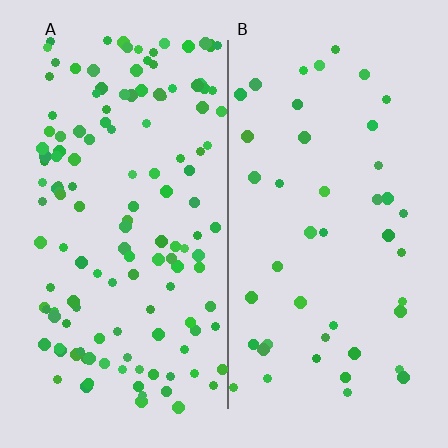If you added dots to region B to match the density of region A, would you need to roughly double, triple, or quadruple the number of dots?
Approximately triple.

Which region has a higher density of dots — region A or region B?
A (the left).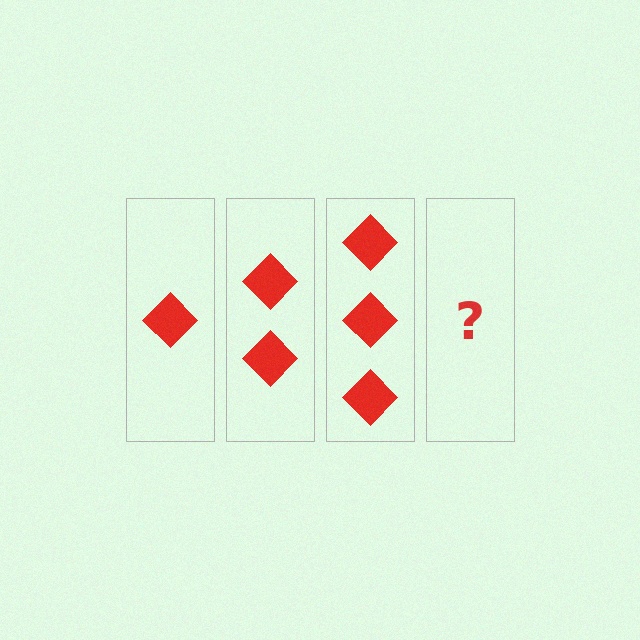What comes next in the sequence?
The next element should be 4 diamonds.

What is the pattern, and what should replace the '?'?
The pattern is that each step adds one more diamond. The '?' should be 4 diamonds.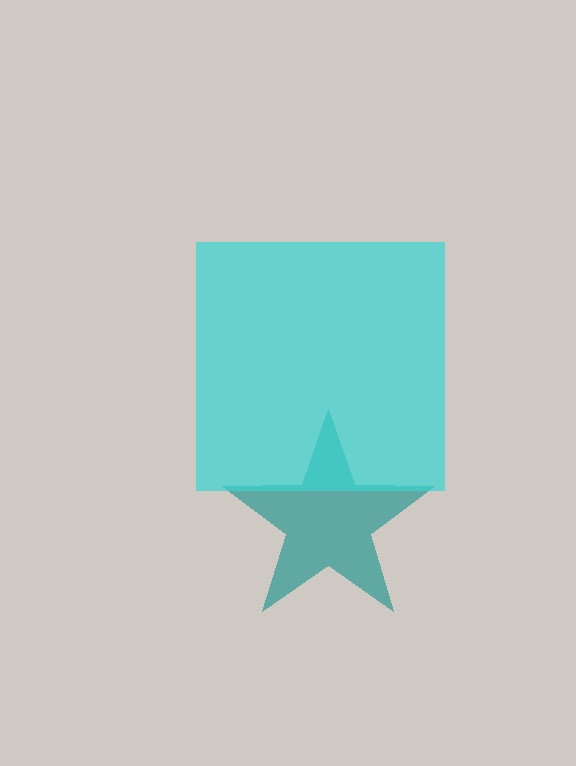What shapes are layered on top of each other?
The layered shapes are: a teal star, a cyan square.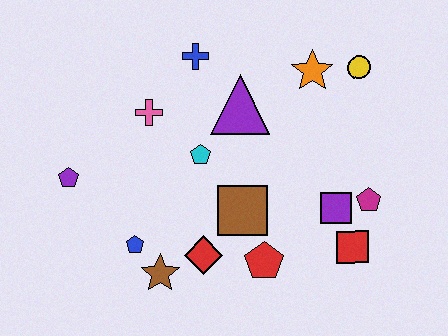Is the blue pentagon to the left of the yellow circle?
Yes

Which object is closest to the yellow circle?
The orange star is closest to the yellow circle.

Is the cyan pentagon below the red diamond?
No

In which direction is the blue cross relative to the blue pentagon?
The blue cross is above the blue pentagon.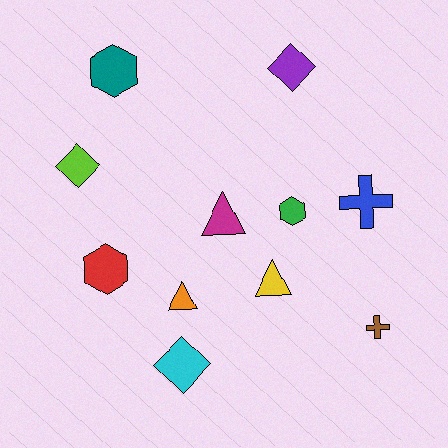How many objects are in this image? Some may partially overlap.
There are 11 objects.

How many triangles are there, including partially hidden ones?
There are 3 triangles.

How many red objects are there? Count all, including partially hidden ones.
There is 1 red object.